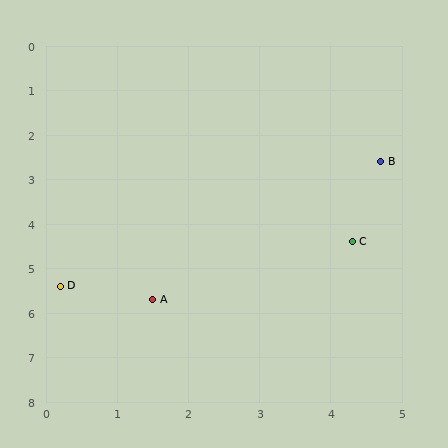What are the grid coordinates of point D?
Point D is at approximately (0.2, 5.4).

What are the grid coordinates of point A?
Point A is at approximately (1.5, 5.7).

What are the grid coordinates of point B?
Point B is at approximately (4.7, 2.6).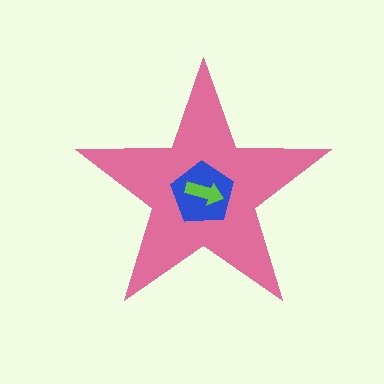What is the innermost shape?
The lime arrow.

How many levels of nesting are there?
3.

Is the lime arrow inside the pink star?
Yes.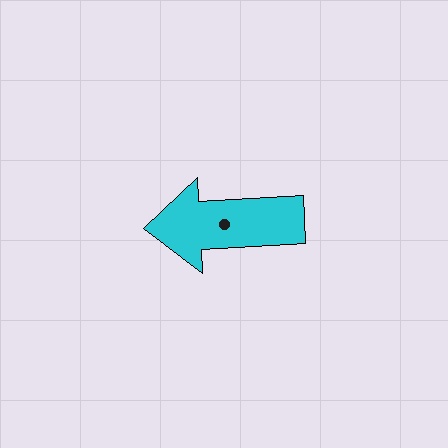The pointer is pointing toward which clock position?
Roughly 9 o'clock.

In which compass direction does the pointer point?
West.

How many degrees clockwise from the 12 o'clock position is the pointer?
Approximately 267 degrees.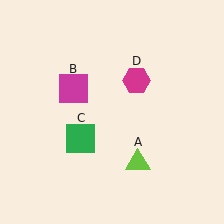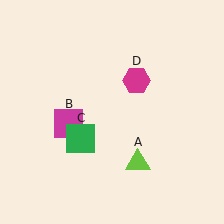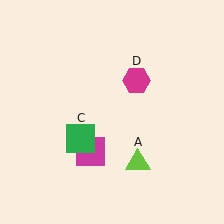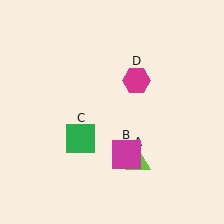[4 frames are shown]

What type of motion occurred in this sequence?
The magenta square (object B) rotated counterclockwise around the center of the scene.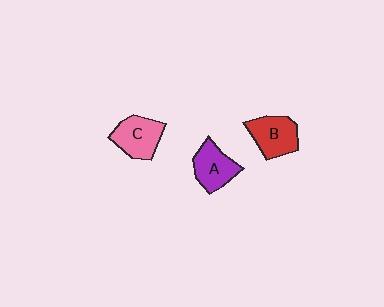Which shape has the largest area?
Shape C (pink).